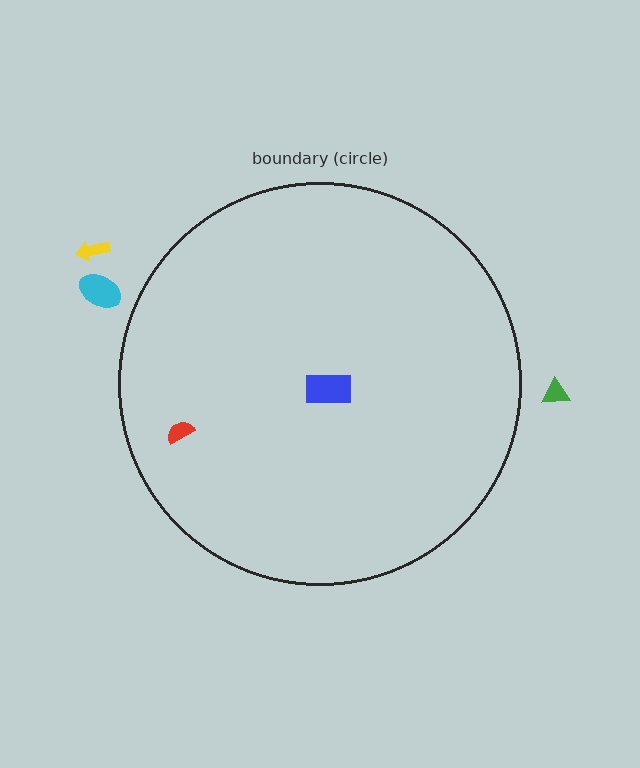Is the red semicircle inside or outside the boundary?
Inside.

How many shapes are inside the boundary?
2 inside, 3 outside.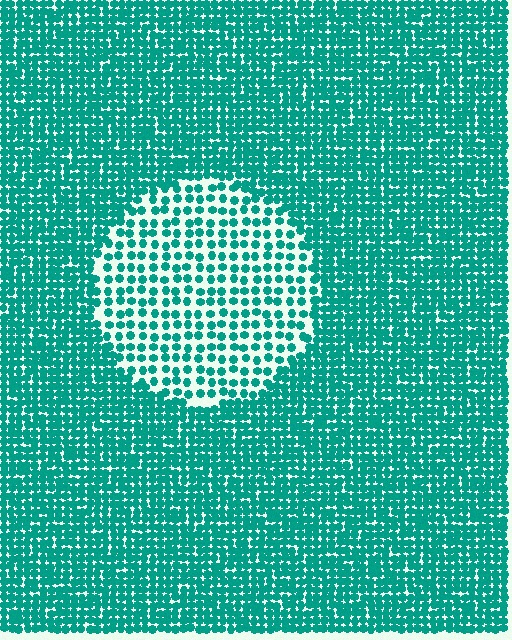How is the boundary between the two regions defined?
The boundary is defined by a change in element density (approximately 2.1x ratio). All elements are the same color, size, and shape.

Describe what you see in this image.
The image contains small teal elements arranged at two different densities. A circle-shaped region is visible where the elements are less densely packed than the surrounding area.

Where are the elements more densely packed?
The elements are more densely packed outside the circle boundary.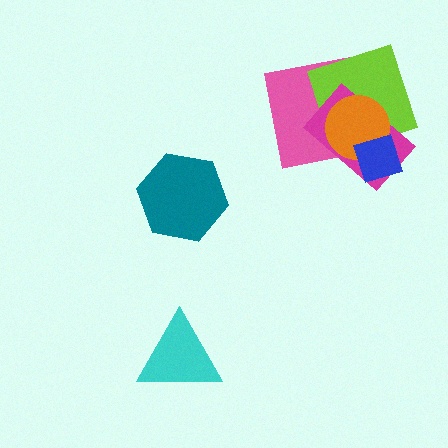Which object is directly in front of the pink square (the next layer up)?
The lime square is directly in front of the pink square.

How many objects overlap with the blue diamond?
3 objects overlap with the blue diamond.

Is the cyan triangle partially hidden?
No, no other shape covers it.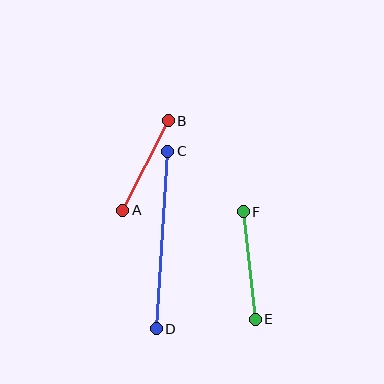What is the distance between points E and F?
The distance is approximately 108 pixels.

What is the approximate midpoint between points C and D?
The midpoint is at approximately (162, 240) pixels.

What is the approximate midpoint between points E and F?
The midpoint is at approximately (249, 265) pixels.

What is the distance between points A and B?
The distance is approximately 100 pixels.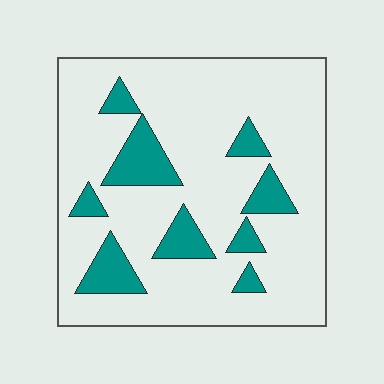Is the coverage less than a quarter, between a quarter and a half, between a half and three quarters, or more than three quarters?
Less than a quarter.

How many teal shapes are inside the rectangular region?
9.